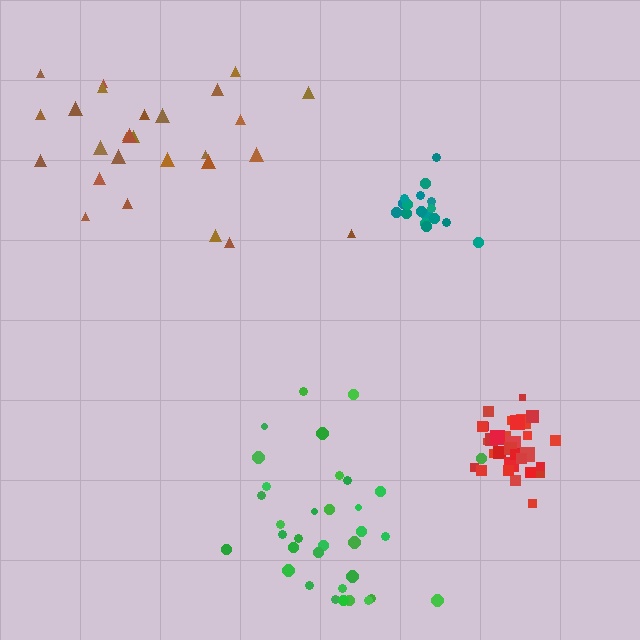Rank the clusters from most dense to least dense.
red, teal, green, brown.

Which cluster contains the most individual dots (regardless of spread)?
Green (34).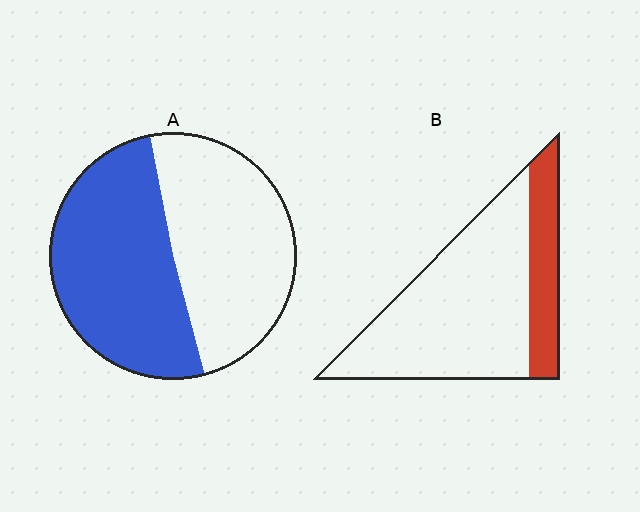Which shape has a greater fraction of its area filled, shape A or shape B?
Shape A.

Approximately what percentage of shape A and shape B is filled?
A is approximately 50% and B is approximately 25%.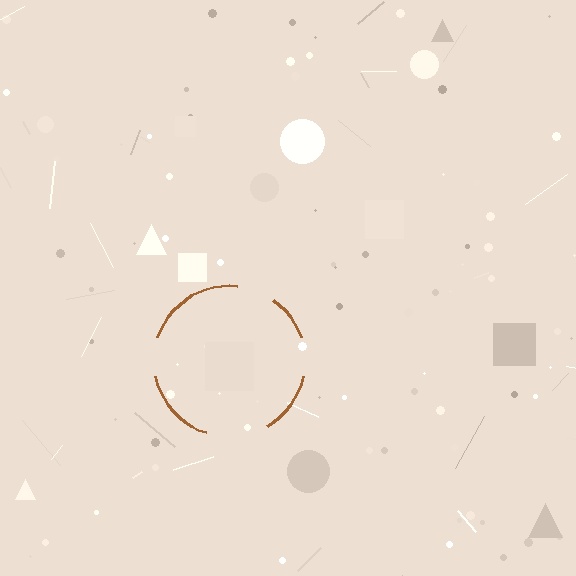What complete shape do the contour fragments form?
The contour fragments form a circle.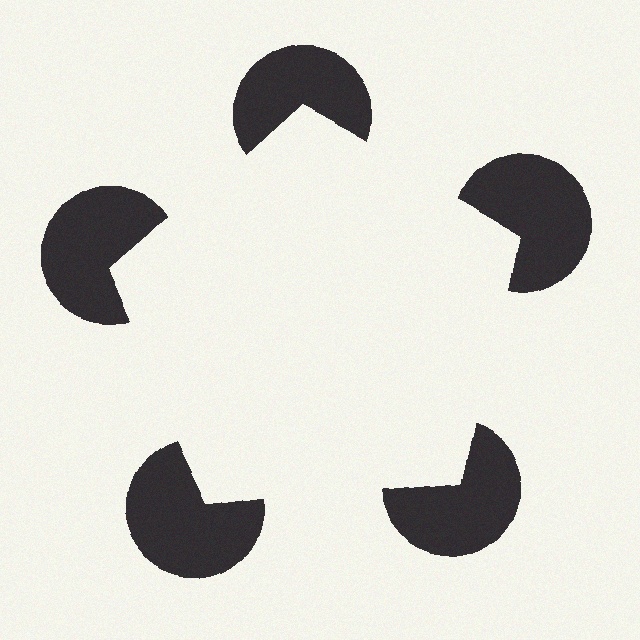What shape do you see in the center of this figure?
An illusory pentagon — its edges are inferred from the aligned wedge cuts in the pac-man discs, not physically drawn.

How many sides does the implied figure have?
5 sides.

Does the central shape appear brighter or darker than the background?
It typically appears slightly brighter than the background, even though no actual brightness change is drawn.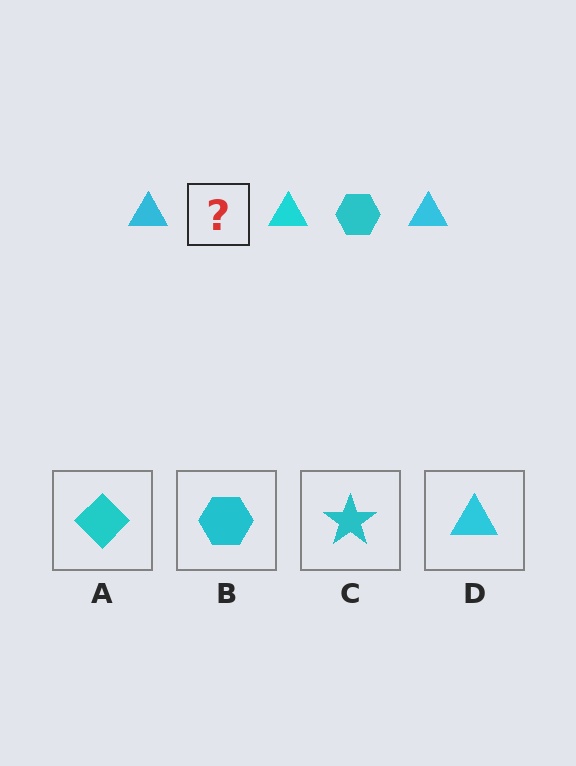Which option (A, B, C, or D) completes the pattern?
B.